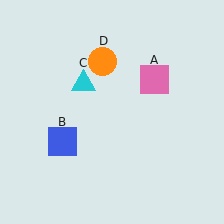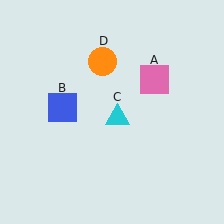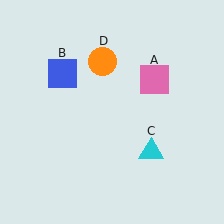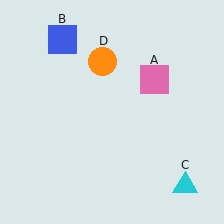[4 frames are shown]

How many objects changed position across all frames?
2 objects changed position: blue square (object B), cyan triangle (object C).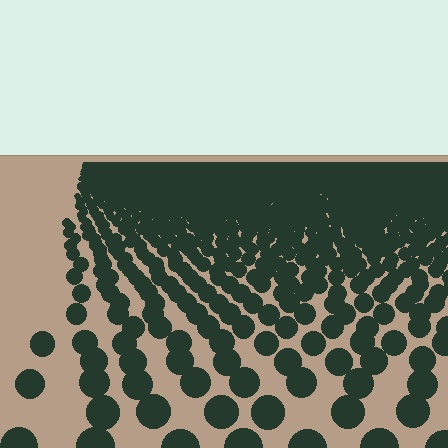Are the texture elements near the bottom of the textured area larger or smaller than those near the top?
Larger. Near the bottom, elements are closer to the viewer and appear at a bigger on-screen size.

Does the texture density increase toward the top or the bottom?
Density increases toward the top.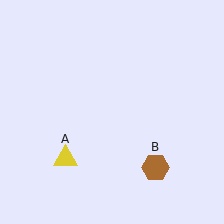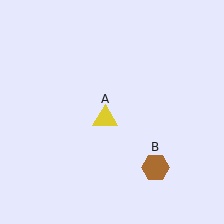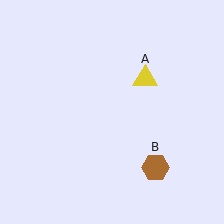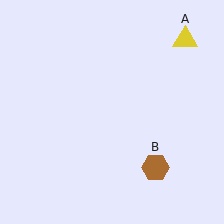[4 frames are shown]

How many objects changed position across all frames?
1 object changed position: yellow triangle (object A).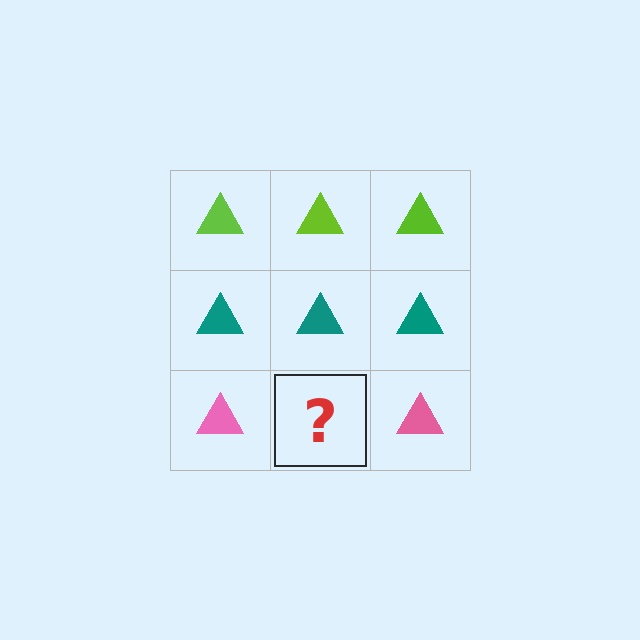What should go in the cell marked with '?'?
The missing cell should contain a pink triangle.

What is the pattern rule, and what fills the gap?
The rule is that each row has a consistent color. The gap should be filled with a pink triangle.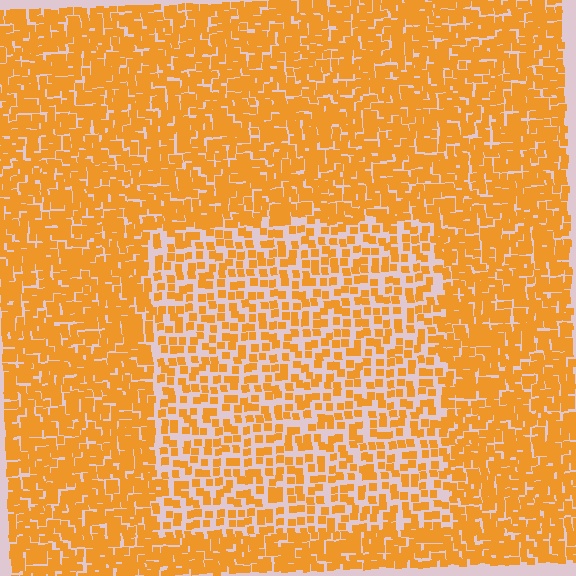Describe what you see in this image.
The image contains small orange elements arranged at two different densities. A rectangle-shaped region is visible where the elements are less densely packed than the surrounding area.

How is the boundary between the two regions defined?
The boundary is defined by a change in element density (approximately 1.9x ratio). All elements are the same color, size, and shape.